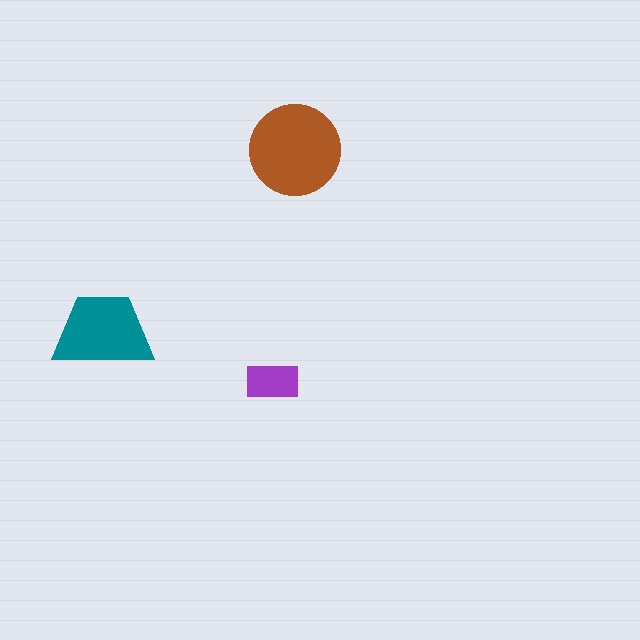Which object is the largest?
The brown circle.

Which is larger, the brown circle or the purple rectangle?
The brown circle.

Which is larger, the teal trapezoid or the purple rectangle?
The teal trapezoid.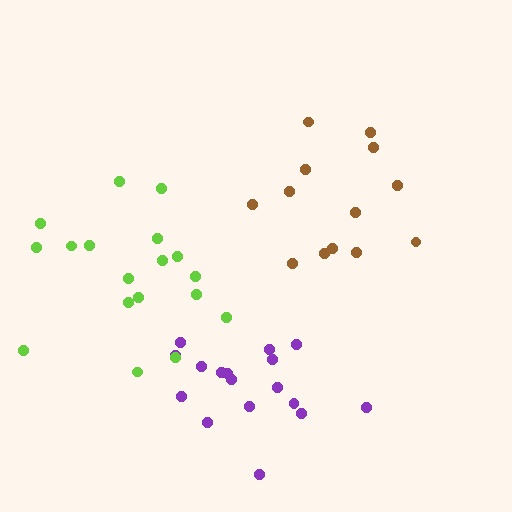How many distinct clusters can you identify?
There are 3 distinct clusters.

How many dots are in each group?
Group 1: 17 dots, Group 2: 13 dots, Group 3: 18 dots (48 total).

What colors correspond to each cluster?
The clusters are colored: purple, brown, lime.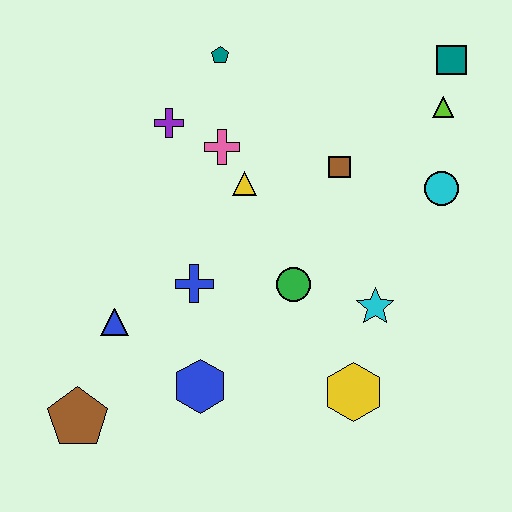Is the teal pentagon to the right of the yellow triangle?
No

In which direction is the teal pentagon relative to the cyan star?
The teal pentagon is above the cyan star.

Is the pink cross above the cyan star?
Yes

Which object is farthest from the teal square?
The brown pentagon is farthest from the teal square.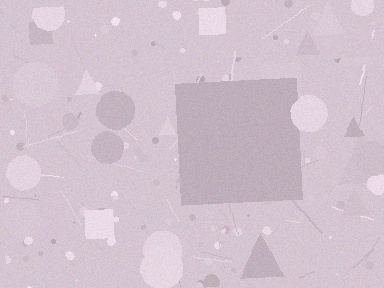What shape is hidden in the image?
A square is hidden in the image.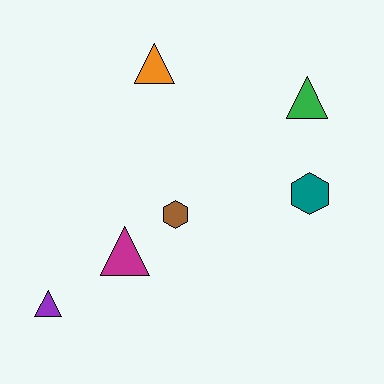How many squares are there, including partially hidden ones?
There are no squares.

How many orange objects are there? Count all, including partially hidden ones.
There is 1 orange object.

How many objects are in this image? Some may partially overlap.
There are 6 objects.